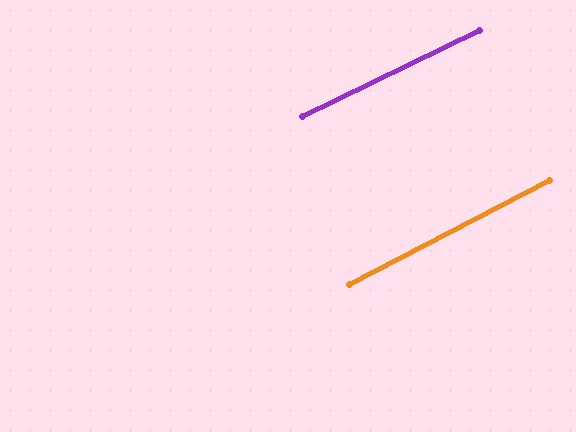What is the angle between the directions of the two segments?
Approximately 1 degree.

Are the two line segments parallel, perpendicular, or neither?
Parallel — their directions differ by only 1.4°.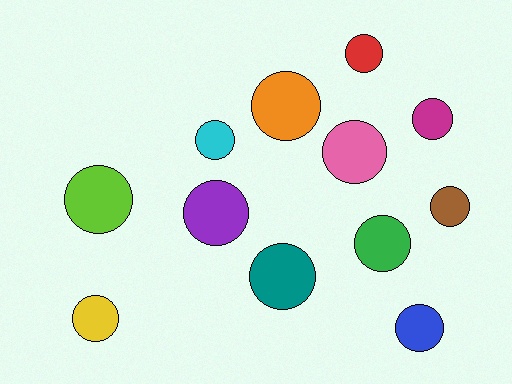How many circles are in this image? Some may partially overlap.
There are 12 circles.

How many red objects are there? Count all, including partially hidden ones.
There is 1 red object.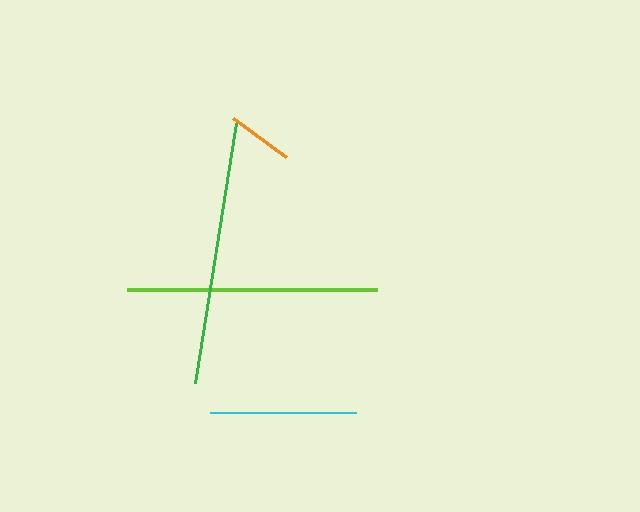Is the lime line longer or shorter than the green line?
The green line is longer than the lime line.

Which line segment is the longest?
The green line is the longest at approximately 263 pixels.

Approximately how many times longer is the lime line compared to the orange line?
The lime line is approximately 3.8 times the length of the orange line.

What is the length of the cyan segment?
The cyan segment is approximately 145 pixels long.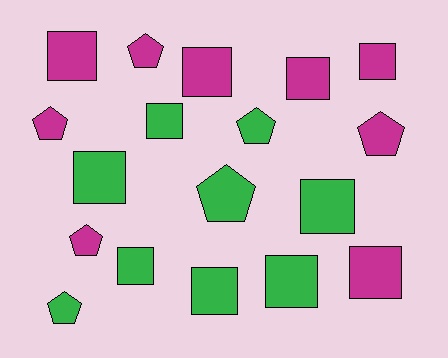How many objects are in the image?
There are 18 objects.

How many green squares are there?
There are 6 green squares.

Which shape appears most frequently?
Square, with 11 objects.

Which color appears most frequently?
Green, with 9 objects.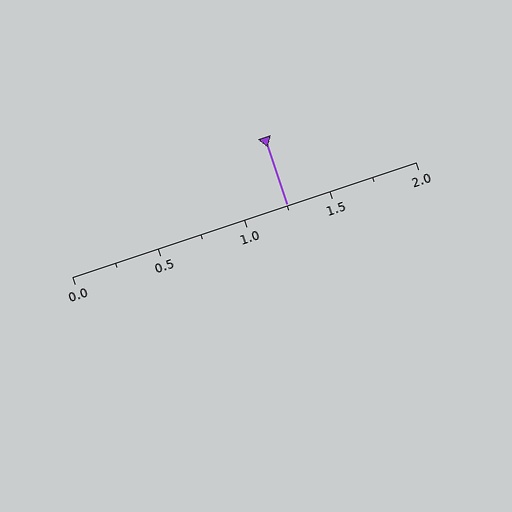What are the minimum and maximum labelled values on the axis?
The axis runs from 0.0 to 2.0.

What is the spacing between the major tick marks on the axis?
The major ticks are spaced 0.5 apart.